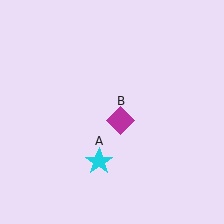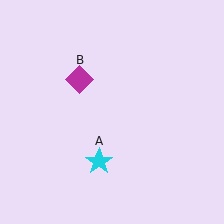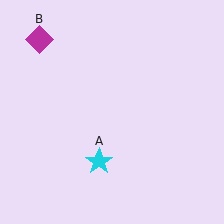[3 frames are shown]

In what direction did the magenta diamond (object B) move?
The magenta diamond (object B) moved up and to the left.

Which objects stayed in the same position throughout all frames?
Cyan star (object A) remained stationary.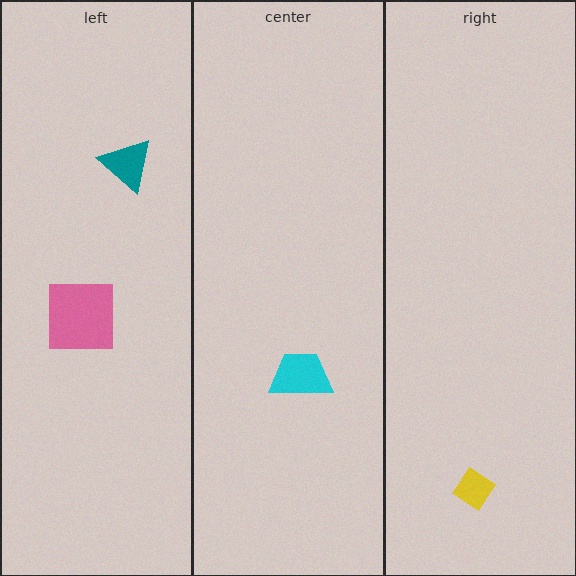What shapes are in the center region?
The cyan trapezoid.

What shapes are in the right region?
The yellow diamond.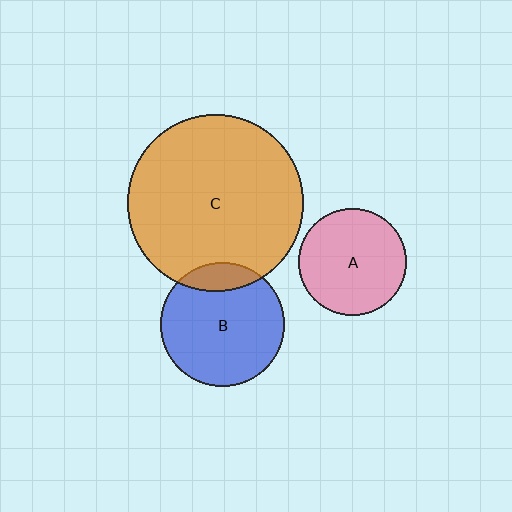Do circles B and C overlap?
Yes.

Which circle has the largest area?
Circle C (orange).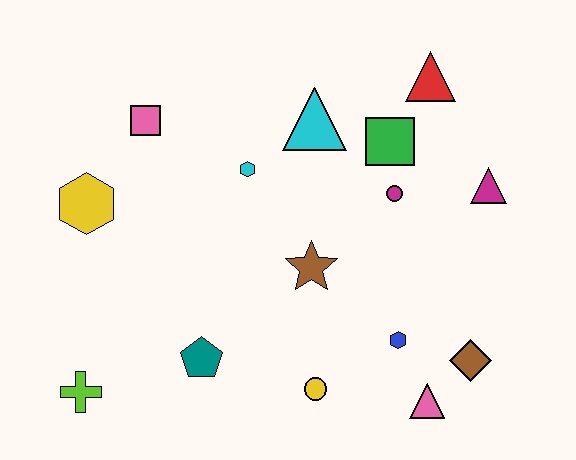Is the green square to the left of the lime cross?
No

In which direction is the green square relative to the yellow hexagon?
The green square is to the right of the yellow hexagon.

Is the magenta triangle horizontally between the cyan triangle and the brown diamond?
No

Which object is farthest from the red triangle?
The lime cross is farthest from the red triangle.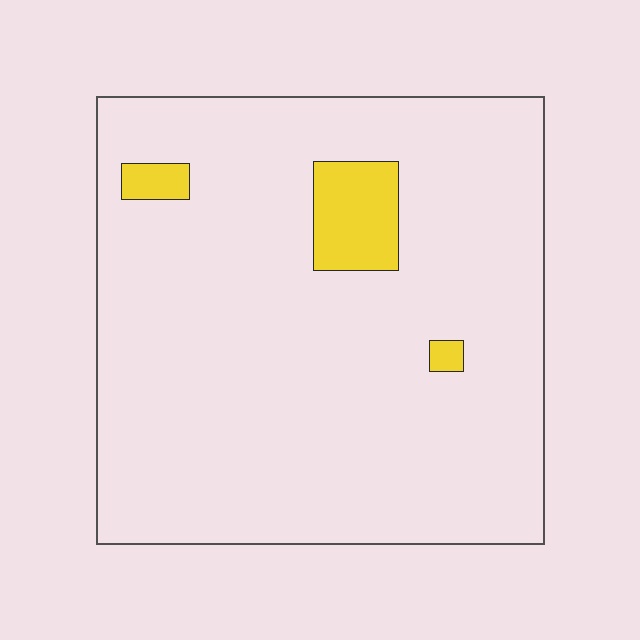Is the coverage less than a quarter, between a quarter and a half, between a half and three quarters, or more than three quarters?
Less than a quarter.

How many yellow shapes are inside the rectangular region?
3.